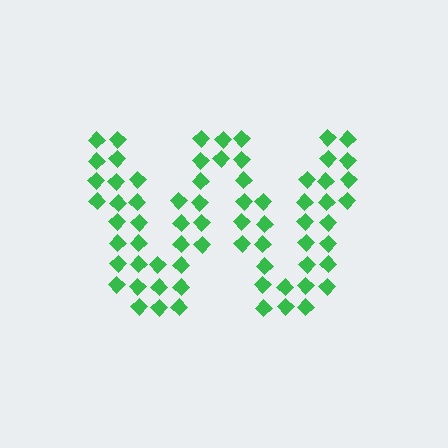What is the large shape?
The large shape is the letter W.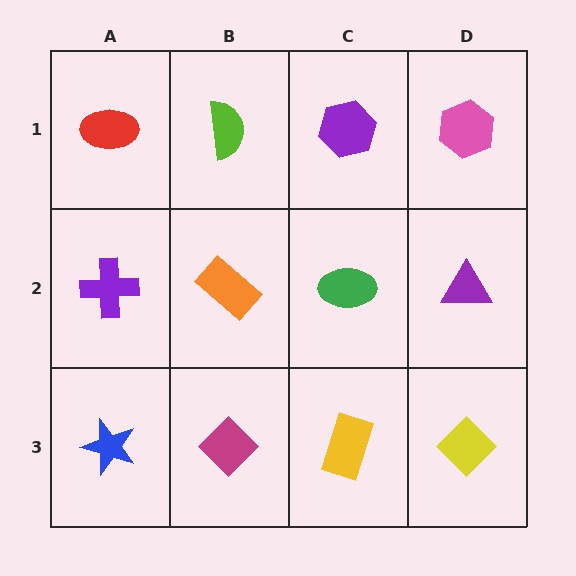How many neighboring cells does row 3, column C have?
3.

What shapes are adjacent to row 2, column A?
A red ellipse (row 1, column A), a blue star (row 3, column A), an orange rectangle (row 2, column B).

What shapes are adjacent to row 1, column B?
An orange rectangle (row 2, column B), a red ellipse (row 1, column A), a purple hexagon (row 1, column C).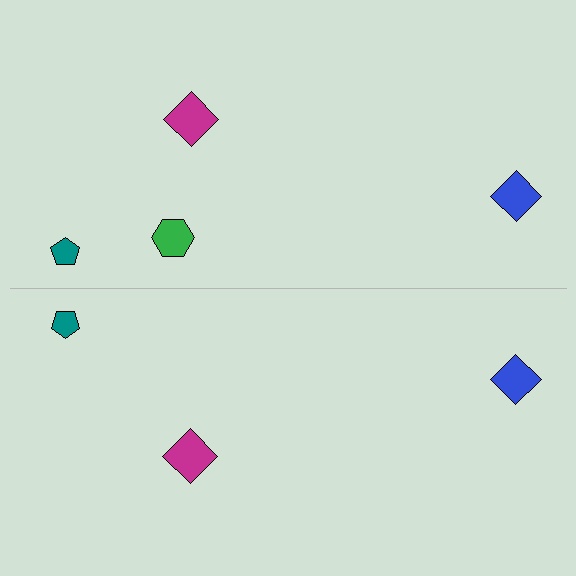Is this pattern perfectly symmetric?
No, the pattern is not perfectly symmetric. A green hexagon is missing from the bottom side.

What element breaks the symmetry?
A green hexagon is missing from the bottom side.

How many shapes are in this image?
There are 7 shapes in this image.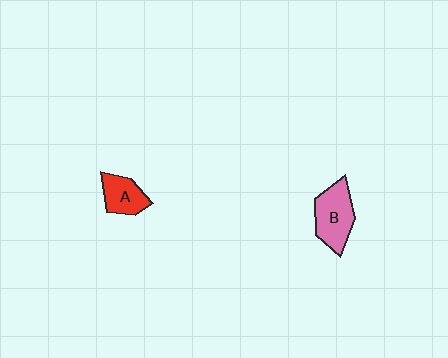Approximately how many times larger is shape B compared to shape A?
Approximately 1.5 times.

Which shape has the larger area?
Shape B (pink).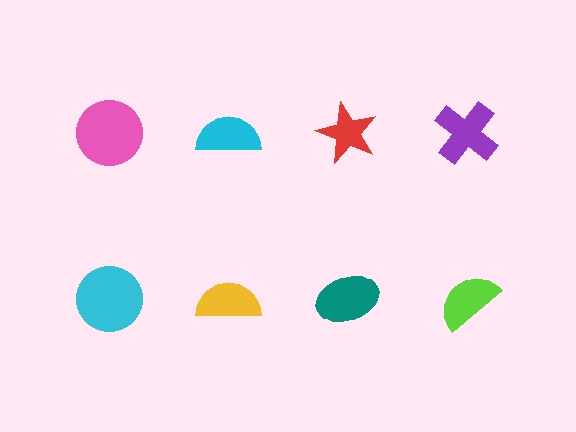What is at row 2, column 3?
A teal ellipse.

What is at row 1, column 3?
A red star.